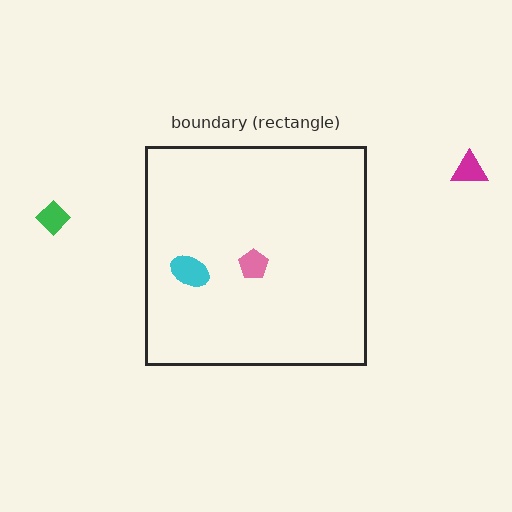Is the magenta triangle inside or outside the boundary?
Outside.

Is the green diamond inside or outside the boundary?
Outside.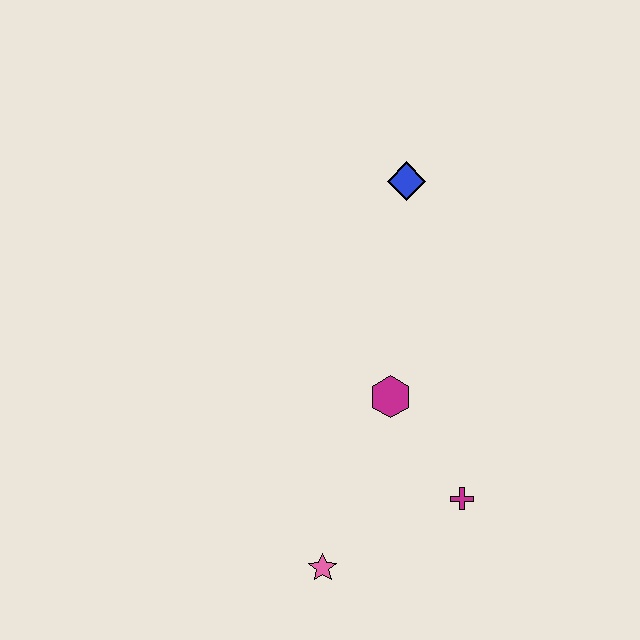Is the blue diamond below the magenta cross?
No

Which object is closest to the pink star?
The magenta cross is closest to the pink star.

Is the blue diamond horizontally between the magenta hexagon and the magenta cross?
Yes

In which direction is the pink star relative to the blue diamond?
The pink star is below the blue diamond.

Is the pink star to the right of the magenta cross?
No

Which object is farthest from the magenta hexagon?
The blue diamond is farthest from the magenta hexagon.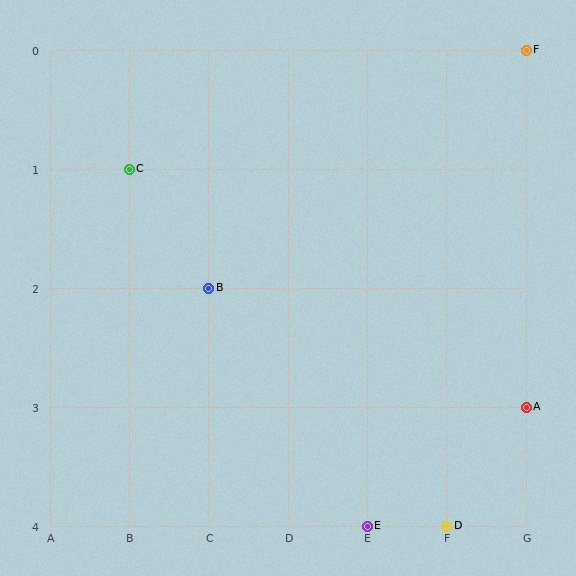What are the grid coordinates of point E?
Point E is at grid coordinates (E, 4).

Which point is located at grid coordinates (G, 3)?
Point A is at (G, 3).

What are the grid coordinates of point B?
Point B is at grid coordinates (C, 2).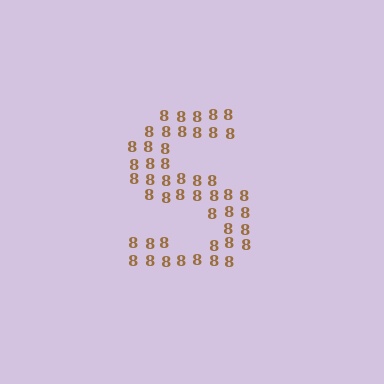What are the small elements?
The small elements are digit 8's.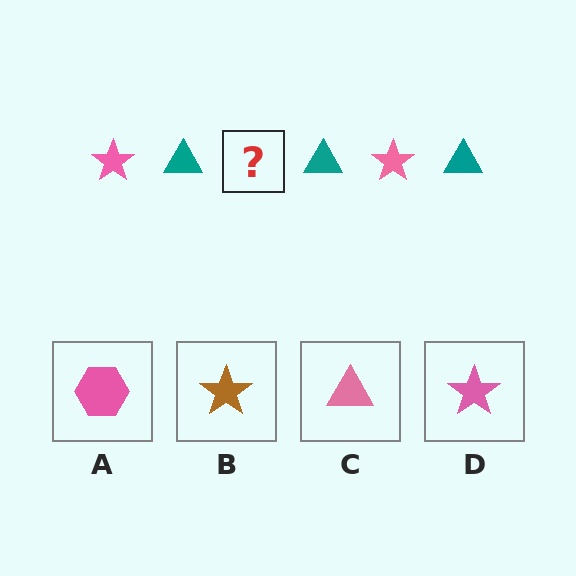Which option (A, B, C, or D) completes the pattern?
D.